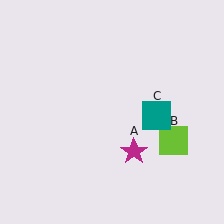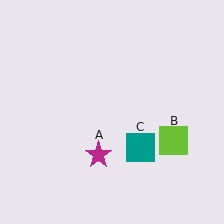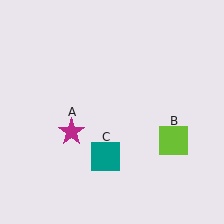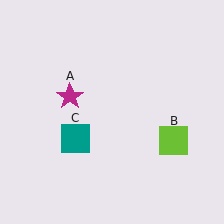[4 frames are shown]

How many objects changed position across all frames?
2 objects changed position: magenta star (object A), teal square (object C).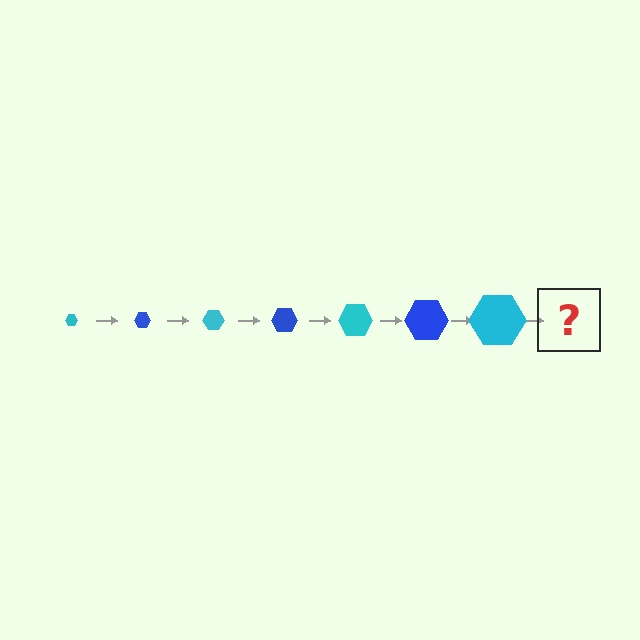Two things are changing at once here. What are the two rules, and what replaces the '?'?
The two rules are that the hexagon grows larger each step and the color cycles through cyan and blue. The '?' should be a blue hexagon, larger than the previous one.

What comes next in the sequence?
The next element should be a blue hexagon, larger than the previous one.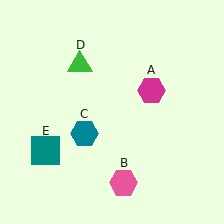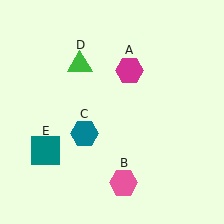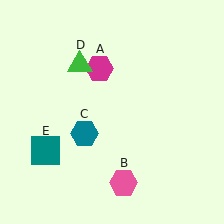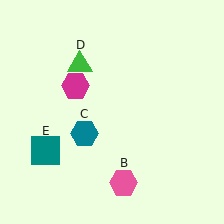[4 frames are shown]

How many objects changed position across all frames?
1 object changed position: magenta hexagon (object A).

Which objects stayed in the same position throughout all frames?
Pink hexagon (object B) and teal hexagon (object C) and green triangle (object D) and teal square (object E) remained stationary.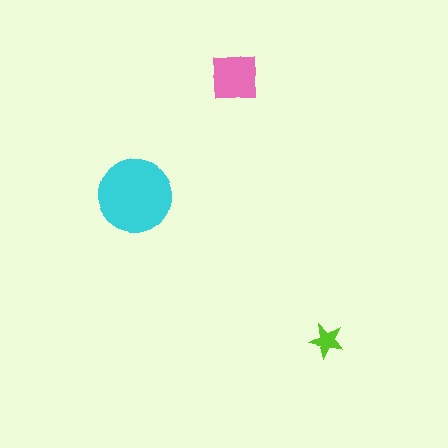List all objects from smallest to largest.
The lime star, the pink square, the cyan circle.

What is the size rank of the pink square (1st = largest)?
2nd.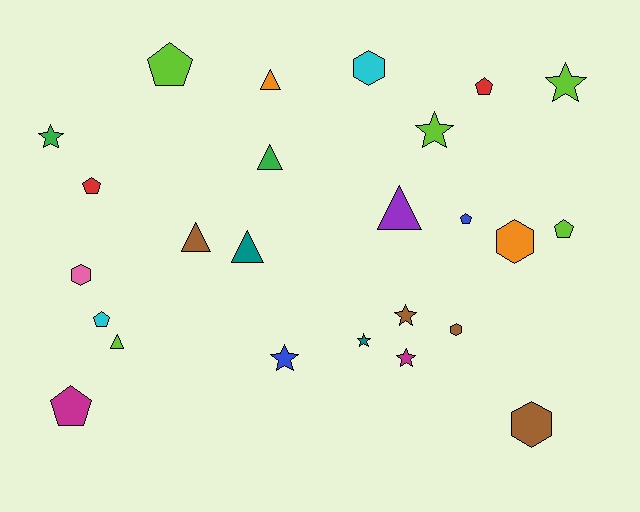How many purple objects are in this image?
There is 1 purple object.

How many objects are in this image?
There are 25 objects.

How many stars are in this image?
There are 7 stars.